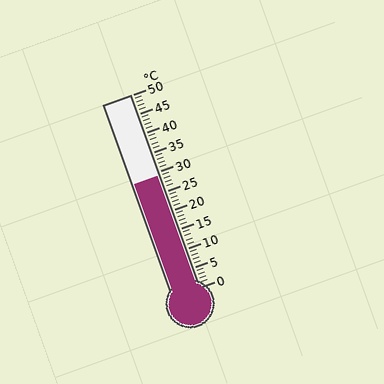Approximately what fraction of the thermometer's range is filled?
The thermometer is filled to approximately 60% of its range.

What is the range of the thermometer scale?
The thermometer scale ranges from 0°C to 50°C.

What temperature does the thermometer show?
The thermometer shows approximately 29°C.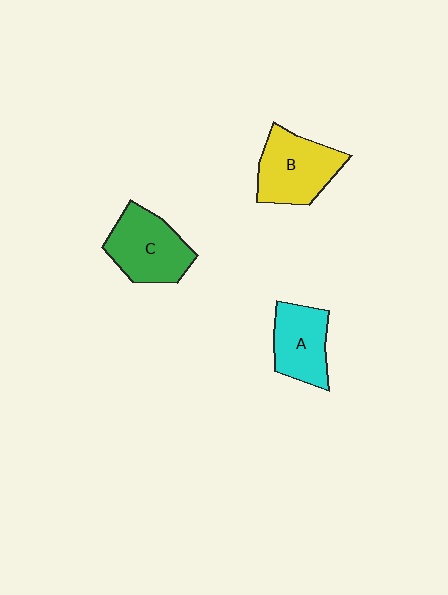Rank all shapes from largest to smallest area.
From largest to smallest: B (yellow), C (green), A (cyan).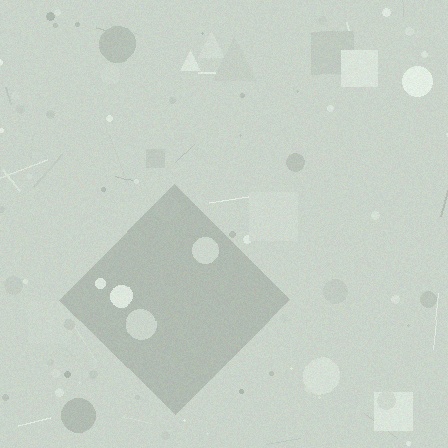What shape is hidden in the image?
A diamond is hidden in the image.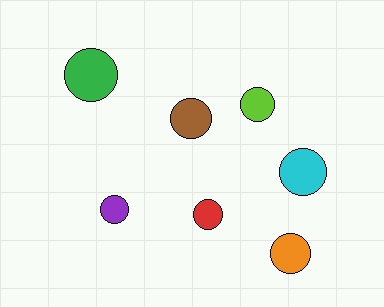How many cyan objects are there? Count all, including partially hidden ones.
There is 1 cyan object.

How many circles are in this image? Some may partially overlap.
There are 7 circles.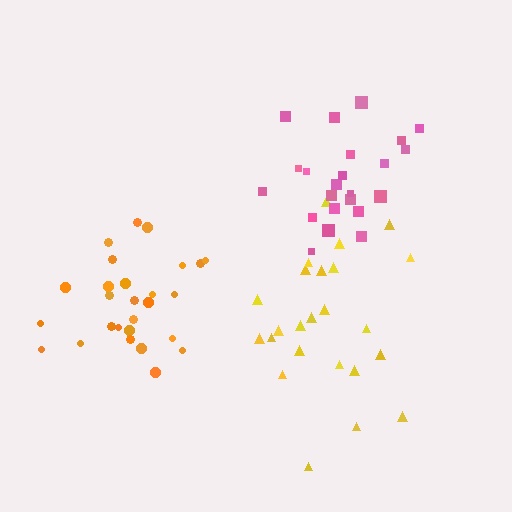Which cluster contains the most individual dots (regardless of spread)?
Orange (27).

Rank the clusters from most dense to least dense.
orange, pink, yellow.